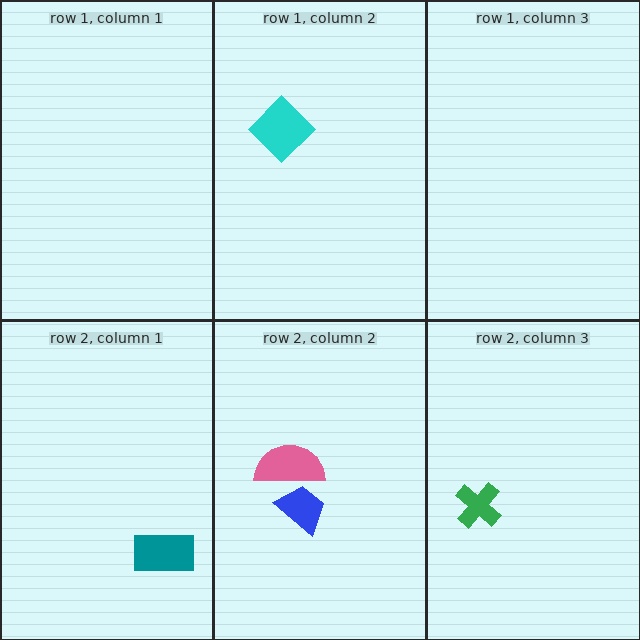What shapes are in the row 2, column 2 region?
The pink semicircle, the blue trapezoid.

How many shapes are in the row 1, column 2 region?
1.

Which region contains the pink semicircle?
The row 2, column 2 region.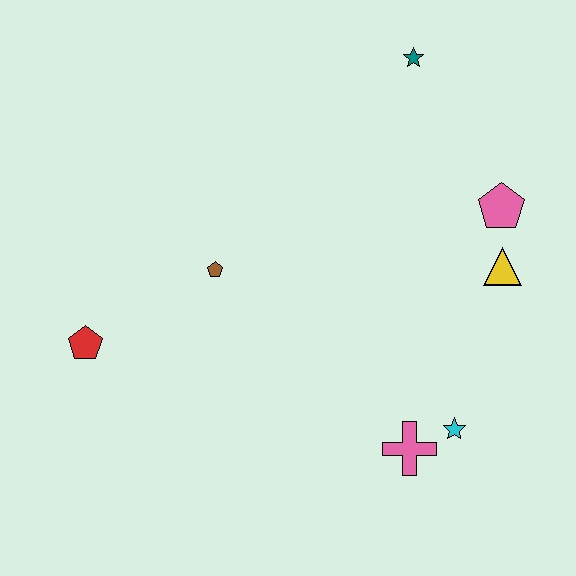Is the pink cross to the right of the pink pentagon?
No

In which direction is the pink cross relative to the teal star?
The pink cross is below the teal star.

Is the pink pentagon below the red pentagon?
No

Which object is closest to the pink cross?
The cyan star is closest to the pink cross.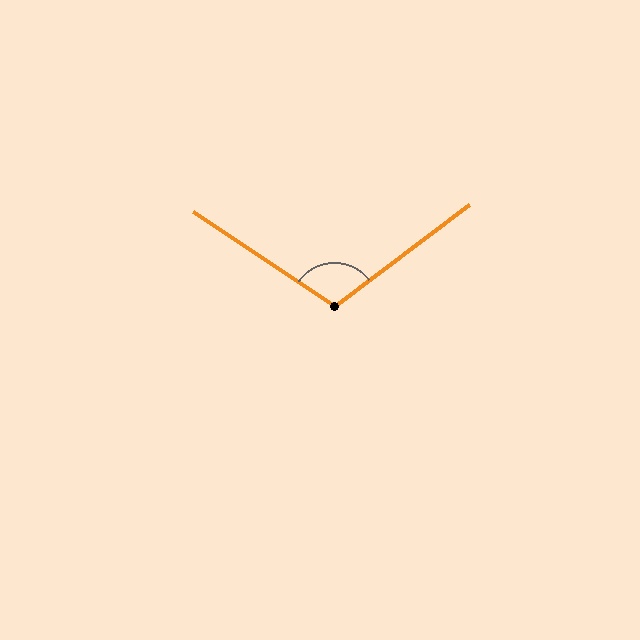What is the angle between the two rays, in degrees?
Approximately 109 degrees.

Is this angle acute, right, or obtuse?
It is obtuse.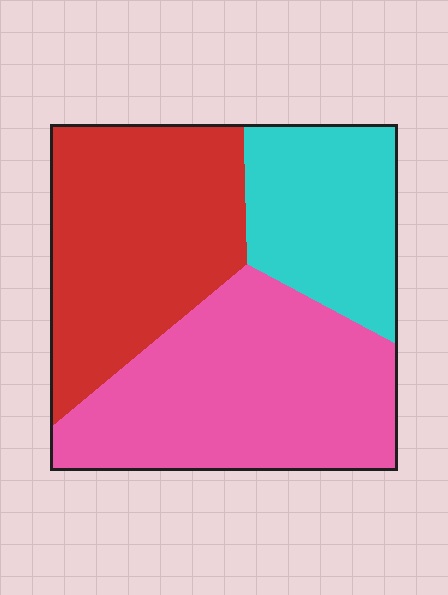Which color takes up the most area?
Pink, at roughly 40%.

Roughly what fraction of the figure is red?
Red takes up between a quarter and a half of the figure.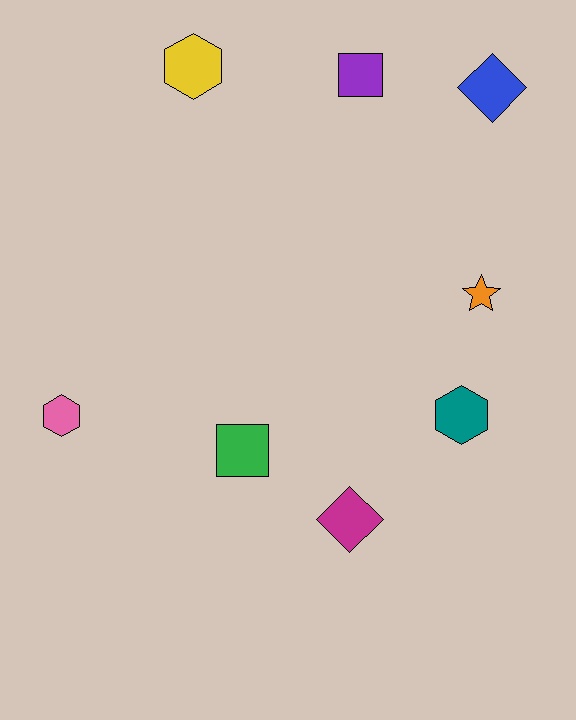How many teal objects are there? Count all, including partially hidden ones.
There is 1 teal object.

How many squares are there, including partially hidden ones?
There are 2 squares.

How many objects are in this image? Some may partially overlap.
There are 8 objects.